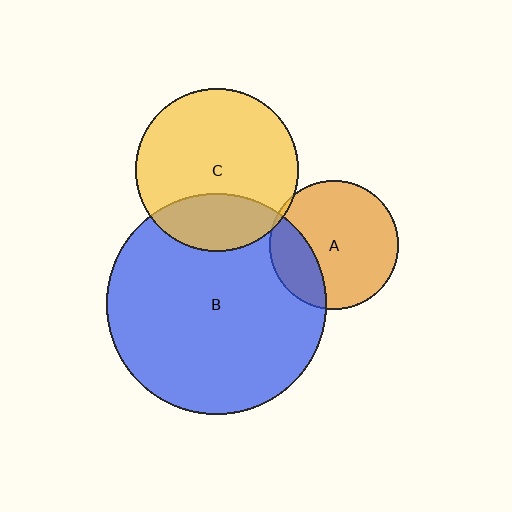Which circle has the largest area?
Circle B (blue).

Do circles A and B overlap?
Yes.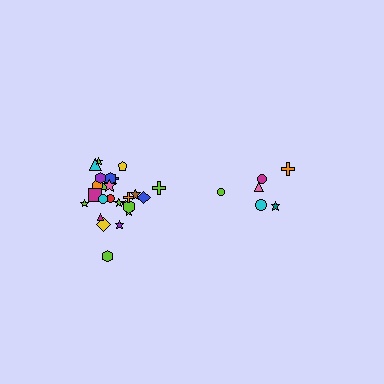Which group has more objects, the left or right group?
The left group.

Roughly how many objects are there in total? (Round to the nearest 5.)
Roughly 30 objects in total.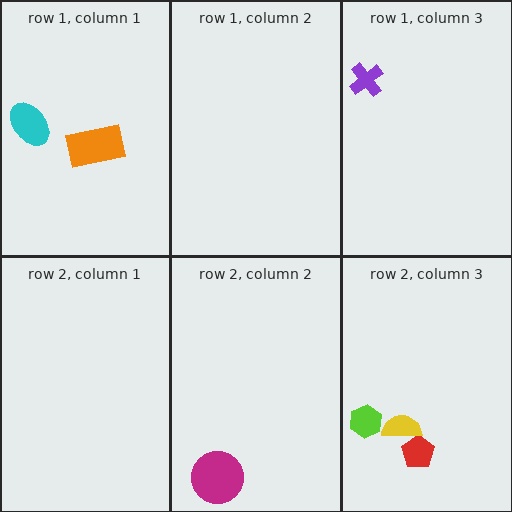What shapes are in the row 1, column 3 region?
The purple cross.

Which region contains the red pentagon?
The row 2, column 3 region.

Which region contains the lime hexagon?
The row 2, column 3 region.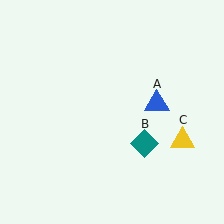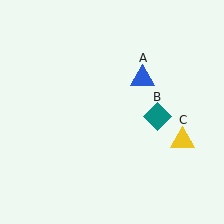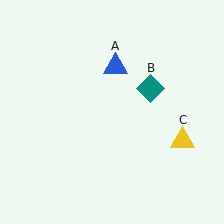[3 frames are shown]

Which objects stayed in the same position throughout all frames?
Yellow triangle (object C) remained stationary.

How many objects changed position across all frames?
2 objects changed position: blue triangle (object A), teal diamond (object B).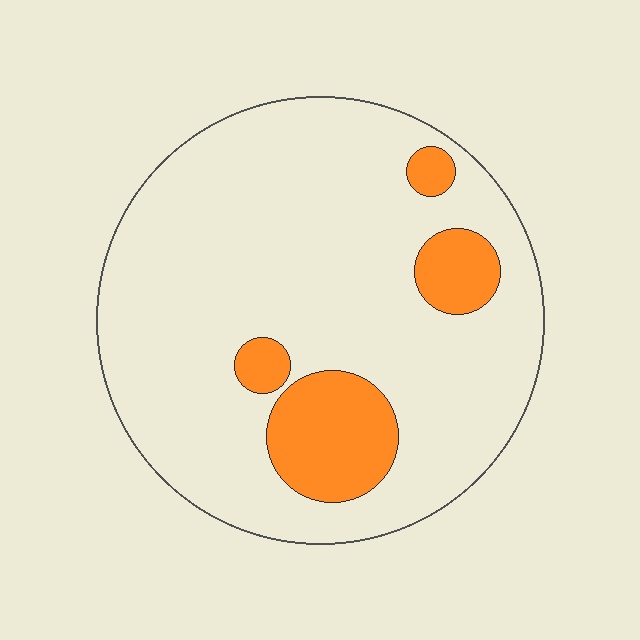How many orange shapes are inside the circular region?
4.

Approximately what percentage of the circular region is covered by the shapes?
Approximately 15%.